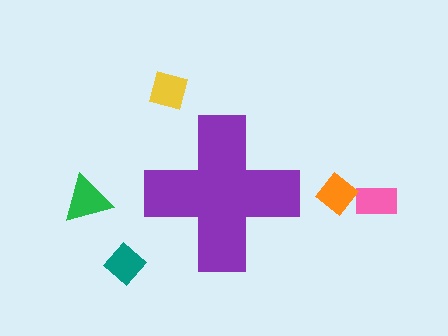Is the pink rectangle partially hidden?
No, the pink rectangle is fully visible.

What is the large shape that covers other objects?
A purple cross.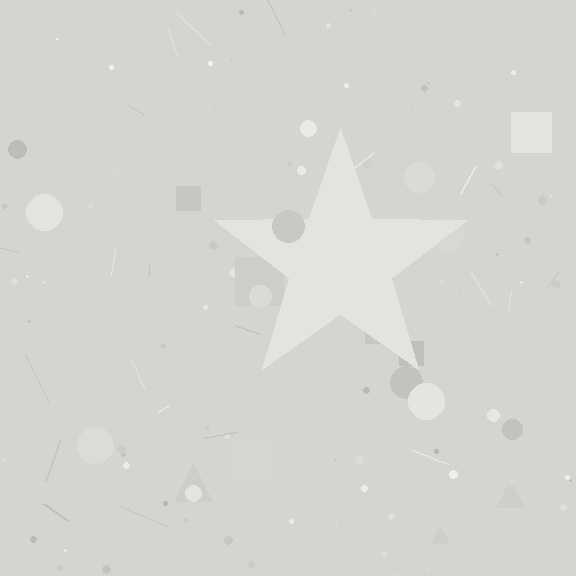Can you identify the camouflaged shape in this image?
The camouflaged shape is a star.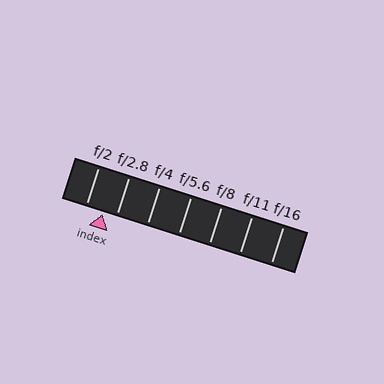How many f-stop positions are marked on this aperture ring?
There are 7 f-stop positions marked.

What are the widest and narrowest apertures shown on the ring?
The widest aperture shown is f/2 and the narrowest is f/16.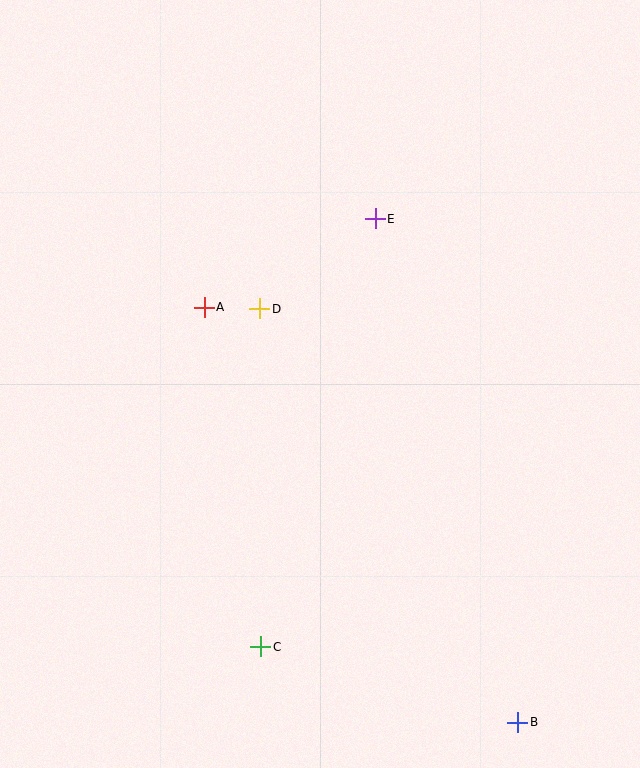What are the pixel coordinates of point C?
Point C is at (261, 647).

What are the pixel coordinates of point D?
Point D is at (260, 309).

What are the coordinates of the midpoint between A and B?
The midpoint between A and B is at (361, 515).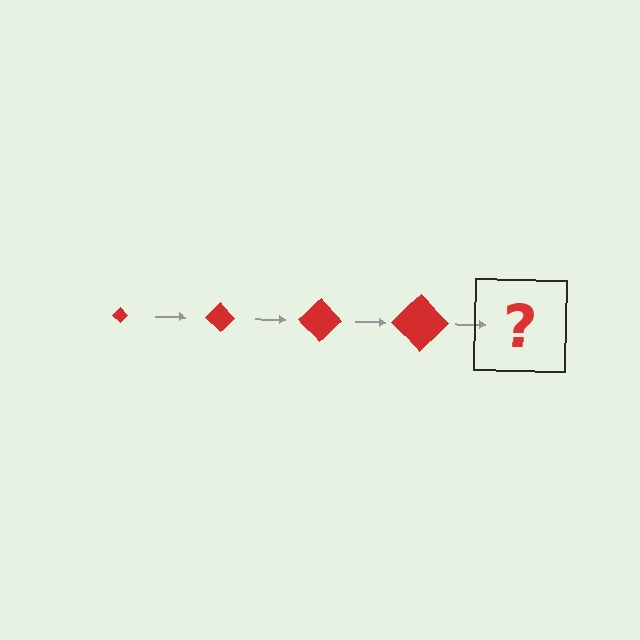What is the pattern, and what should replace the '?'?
The pattern is that the diamond gets progressively larger each step. The '?' should be a red diamond, larger than the previous one.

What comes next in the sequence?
The next element should be a red diamond, larger than the previous one.